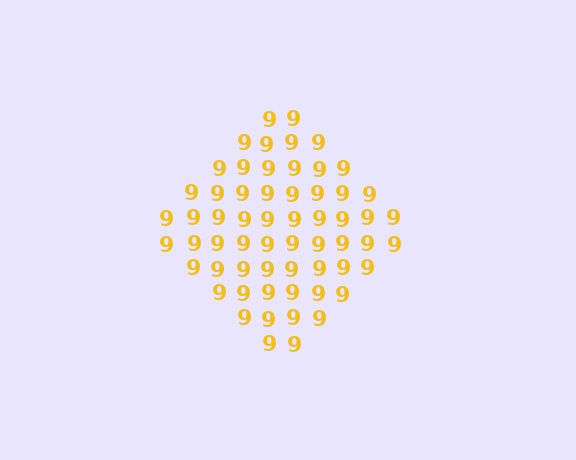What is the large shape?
The large shape is a diamond.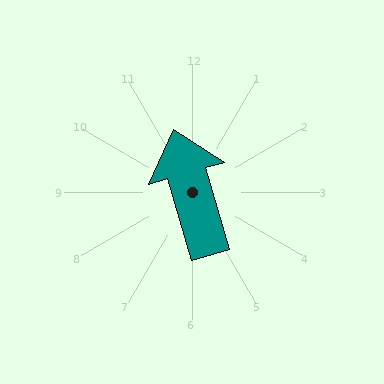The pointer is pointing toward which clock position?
Roughly 11 o'clock.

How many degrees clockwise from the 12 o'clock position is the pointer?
Approximately 344 degrees.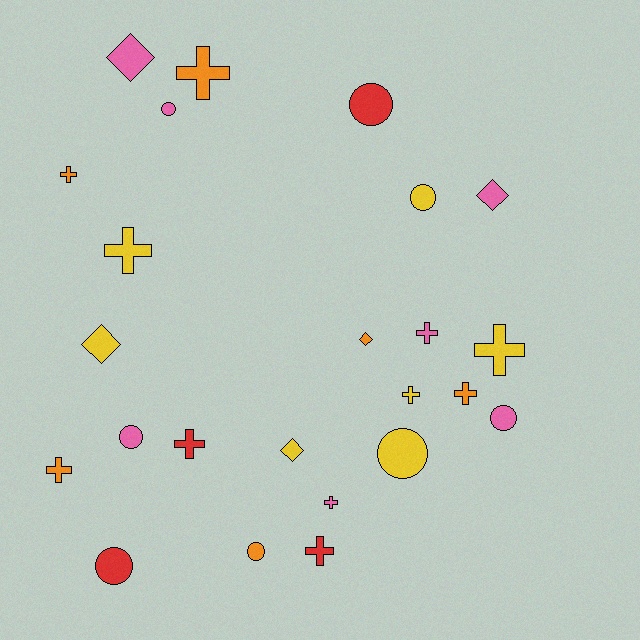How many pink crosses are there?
There are 2 pink crosses.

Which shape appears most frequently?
Cross, with 11 objects.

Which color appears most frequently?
Yellow, with 7 objects.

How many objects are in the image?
There are 24 objects.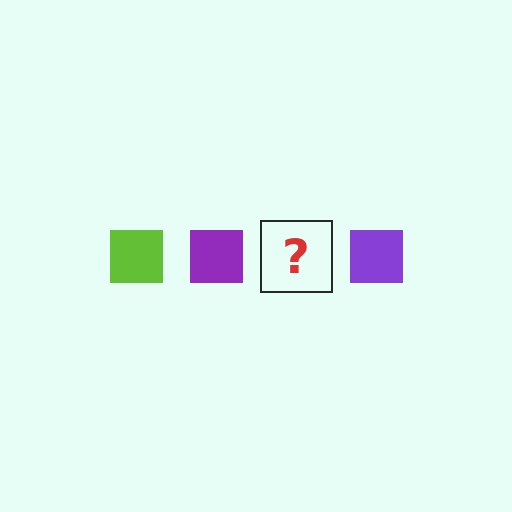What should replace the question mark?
The question mark should be replaced with a lime square.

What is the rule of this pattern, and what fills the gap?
The rule is that the pattern cycles through lime, purple squares. The gap should be filled with a lime square.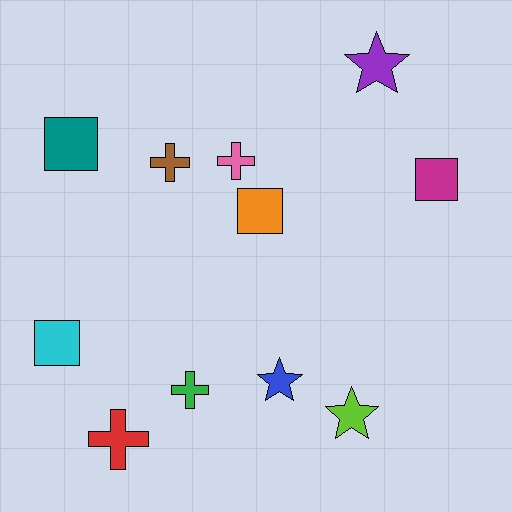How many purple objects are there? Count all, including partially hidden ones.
There is 1 purple object.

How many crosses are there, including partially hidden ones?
There are 4 crosses.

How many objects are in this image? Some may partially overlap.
There are 11 objects.